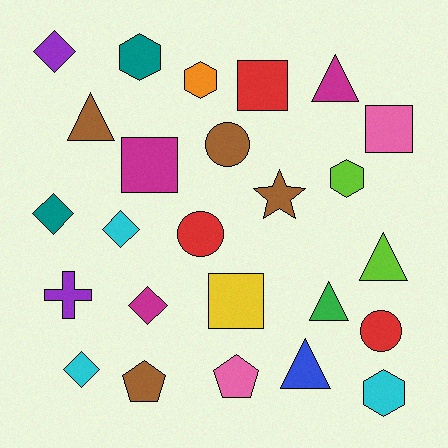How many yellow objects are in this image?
There is 1 yellow object.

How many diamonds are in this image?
There are 5 diamonds.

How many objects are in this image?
There are 25 objects.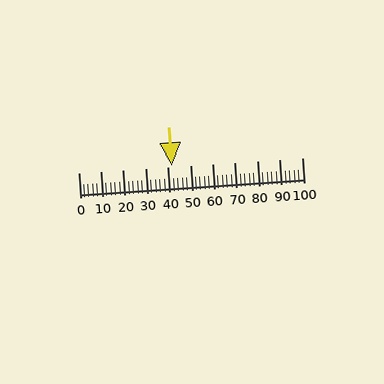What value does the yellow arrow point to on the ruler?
The yellow arrow points to approximately 42.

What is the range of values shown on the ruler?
The ruler shows values from 0 to 100.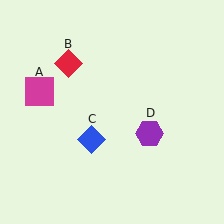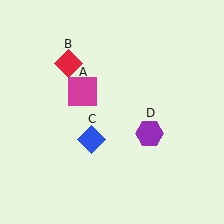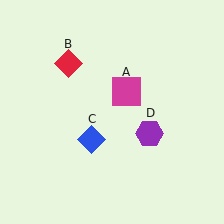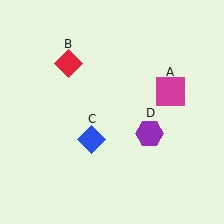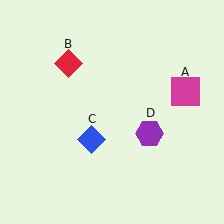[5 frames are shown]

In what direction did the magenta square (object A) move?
The magenta square (object A) moved right.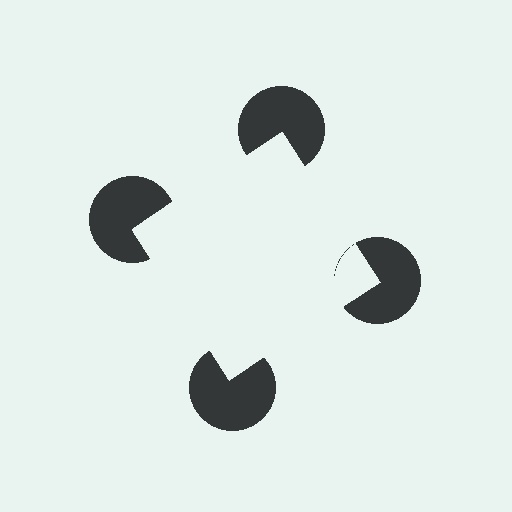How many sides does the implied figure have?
4 sides.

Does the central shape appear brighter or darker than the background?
It typically appears slightly brighter than the background, even though no actual brightness change is drawn.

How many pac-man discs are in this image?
There are 4 — one at each vertex of the illusory square.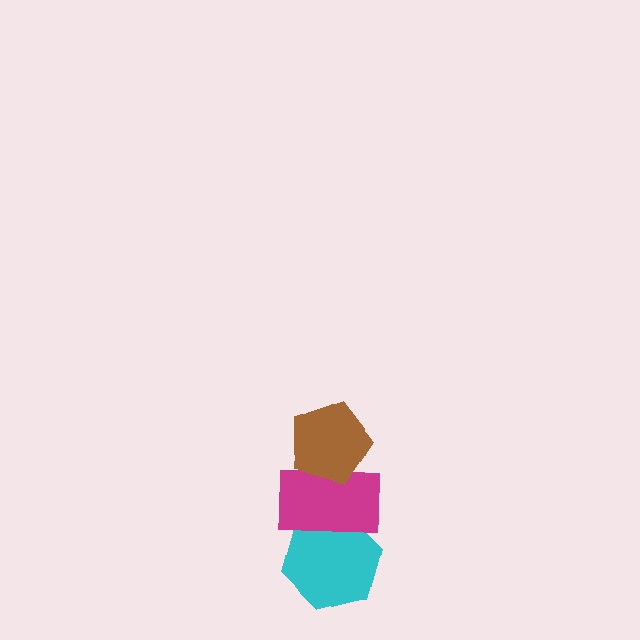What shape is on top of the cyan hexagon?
The magenta rectangle is on top of the cyan hexagon.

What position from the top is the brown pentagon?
The brown pentagon is 1st from the top.